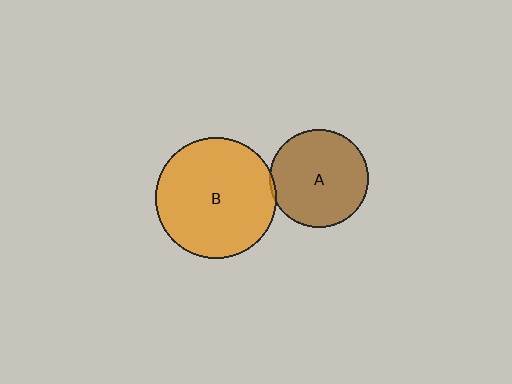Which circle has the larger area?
Circle B (orange).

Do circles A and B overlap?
Yes.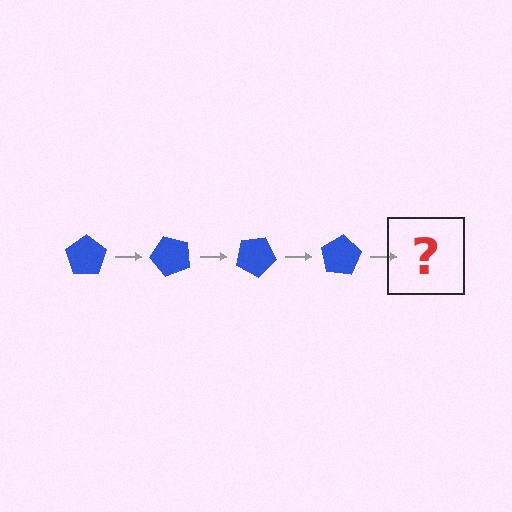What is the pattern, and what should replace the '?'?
The pattern is that the pentagon rotates 50 degrees each step. The '?' should be a blue pentagon rotated 200 degrees.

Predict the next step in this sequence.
The next step is a blue pentagon rotated 200 degrees.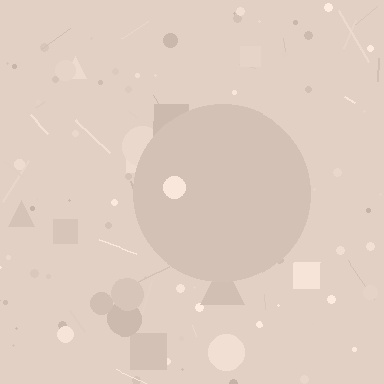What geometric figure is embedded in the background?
A circle is embedded in the background.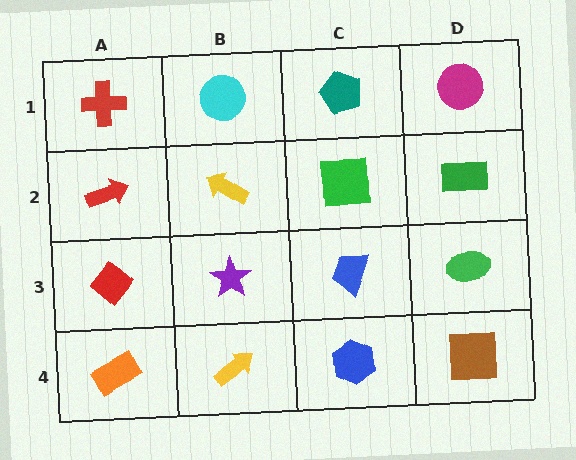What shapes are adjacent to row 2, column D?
A magenta circle (row 1, column D), a green ellipse (row 3, column D), a green square (row 2, column C).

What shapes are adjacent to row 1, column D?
A green rectangle (row 2, column D), a teal pentagon (row 1, column C).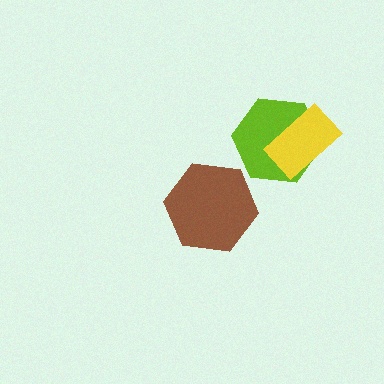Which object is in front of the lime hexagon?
The yellow rectangle is in front of the lime hexagon.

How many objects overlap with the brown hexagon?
0 objects overlap with the brown hexagon.